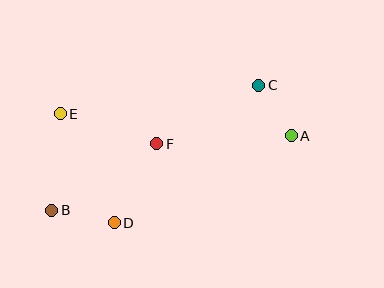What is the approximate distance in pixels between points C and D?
The distance between C and D is approximately 199 pixels.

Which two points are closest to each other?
Points A and C are closest to each other.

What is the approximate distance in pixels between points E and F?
The distance between E and F is approximately 101 pixels.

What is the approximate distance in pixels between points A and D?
The distance between A and D is approximately 197 pixels.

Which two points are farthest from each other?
Points A and B are farthest from each other.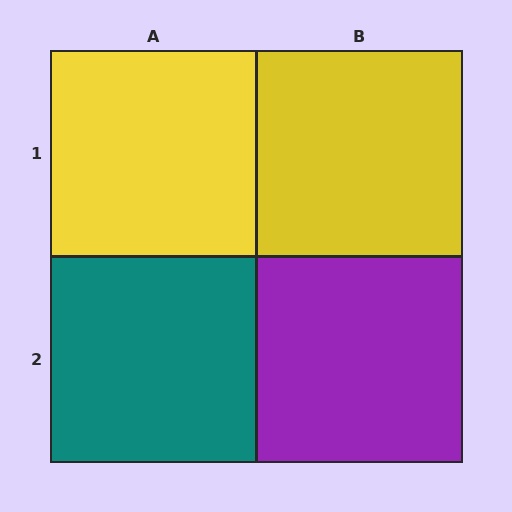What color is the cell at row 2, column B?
Purple.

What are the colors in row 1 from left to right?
Yellow, yellow.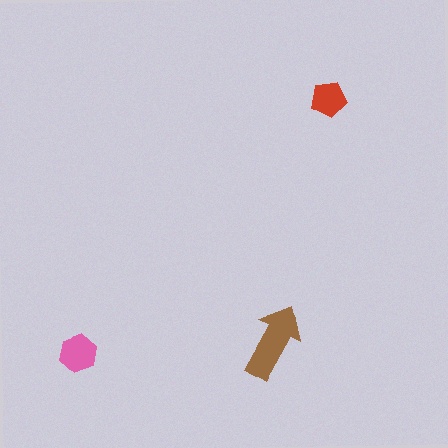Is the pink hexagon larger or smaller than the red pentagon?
Larger.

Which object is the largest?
The brown arrow.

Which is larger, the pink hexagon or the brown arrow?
The brown arrow.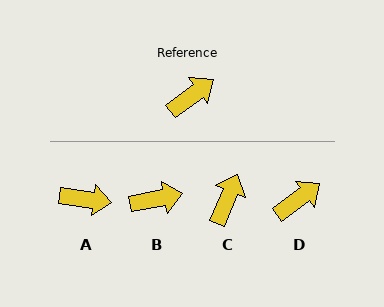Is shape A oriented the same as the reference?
No, it is off by about 45 degrees.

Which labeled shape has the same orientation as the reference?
D.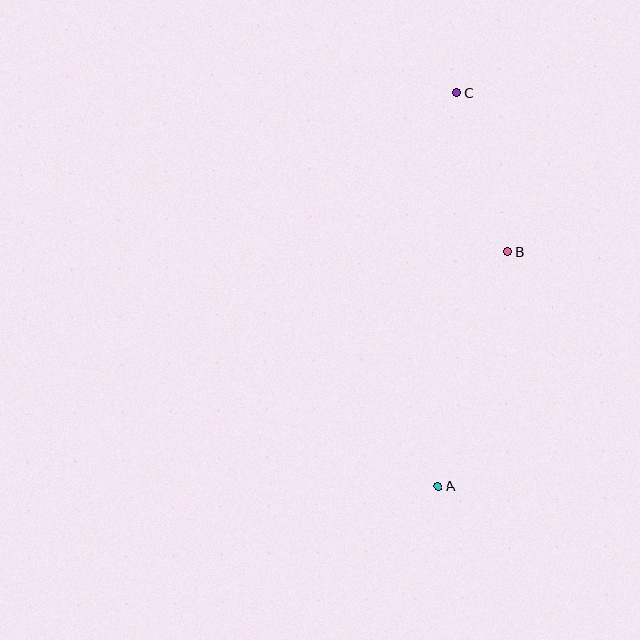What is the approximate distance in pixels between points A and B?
The distance between A and B is approximately 245 pixels.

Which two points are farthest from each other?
Points A and C are farthest from each other.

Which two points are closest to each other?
Points B and C are closest to each other.